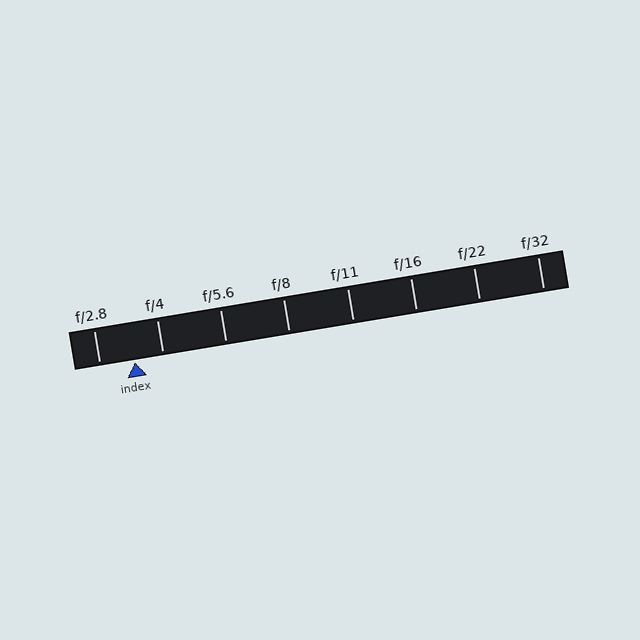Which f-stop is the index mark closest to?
The index mark is closest to f/4.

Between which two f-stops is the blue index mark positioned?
The index mark is between f/2.8 and f/4.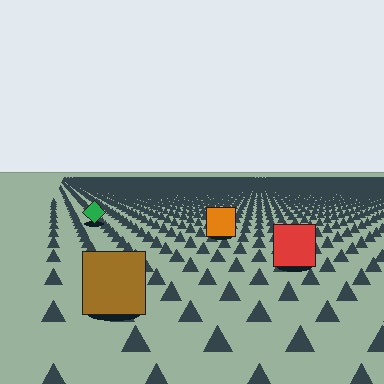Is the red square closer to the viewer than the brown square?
No. The brown square is closer — you can tell from the texture gradient: the ground texture is coarser near it.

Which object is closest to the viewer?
The brown square is closest. The texture marks near it are larger and more spread out.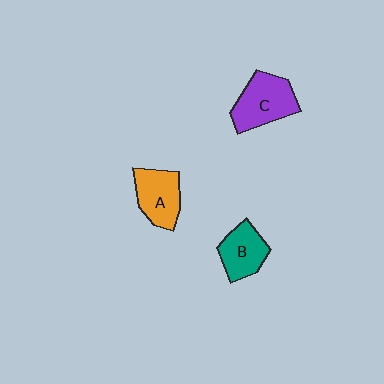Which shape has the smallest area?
Shape B (teal).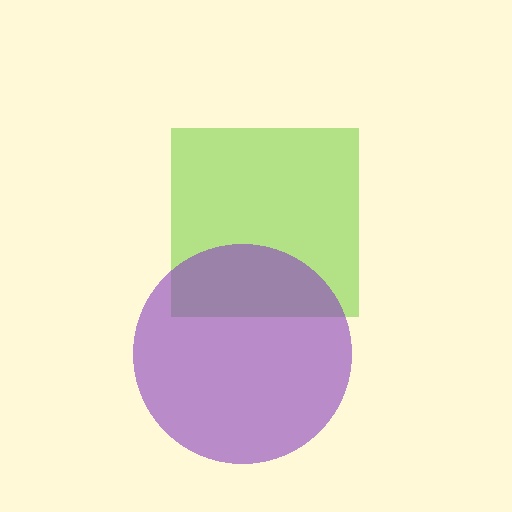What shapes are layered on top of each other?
The layered shapes are: a lime square, a purple circle.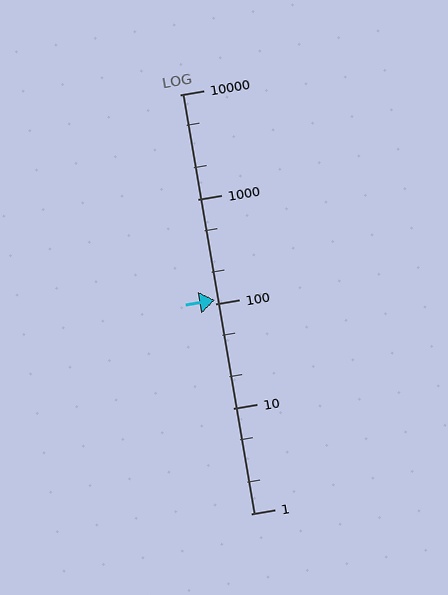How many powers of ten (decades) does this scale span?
The scale spans 4 decades, from 1 to 10000.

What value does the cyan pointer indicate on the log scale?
The pointer indicates approximately 110.